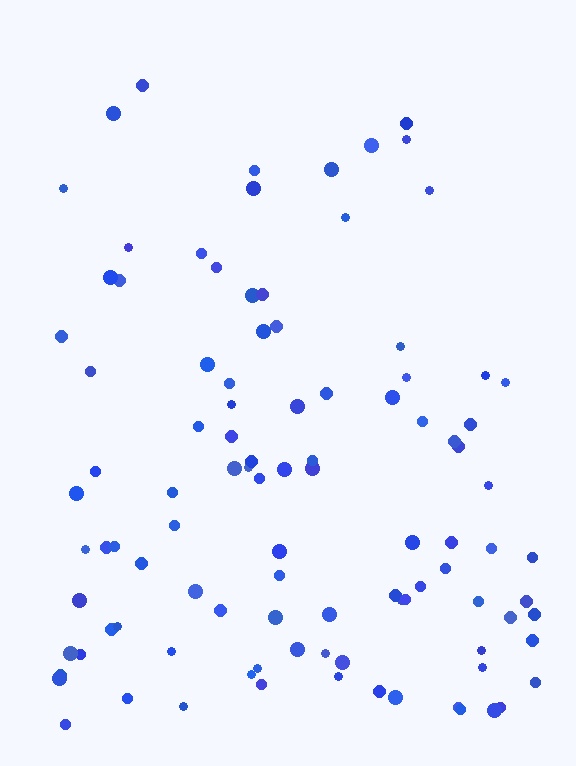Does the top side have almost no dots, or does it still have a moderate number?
Still a moderate number, just noticeably fewer than the bottom.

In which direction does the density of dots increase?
From top to bottom, with the bottom side densest.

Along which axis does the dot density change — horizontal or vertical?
Vertical.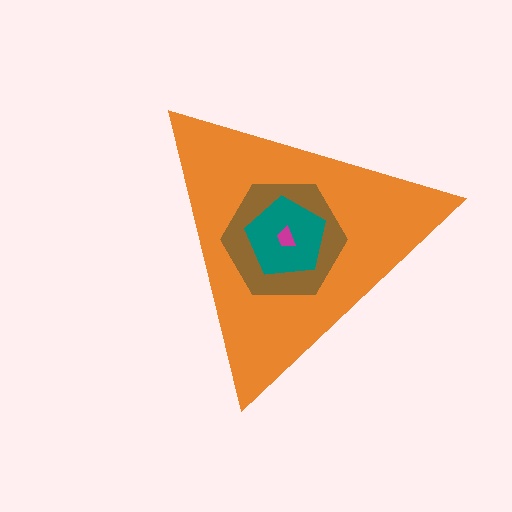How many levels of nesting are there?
4.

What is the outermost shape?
The orange triangle.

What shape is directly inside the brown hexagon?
The teal pentagon.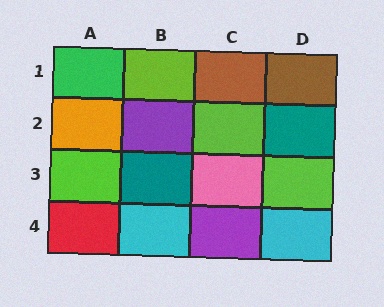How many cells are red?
1 cell is red.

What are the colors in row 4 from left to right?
Red, cyan, purple, cyan.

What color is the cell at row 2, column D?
Teal.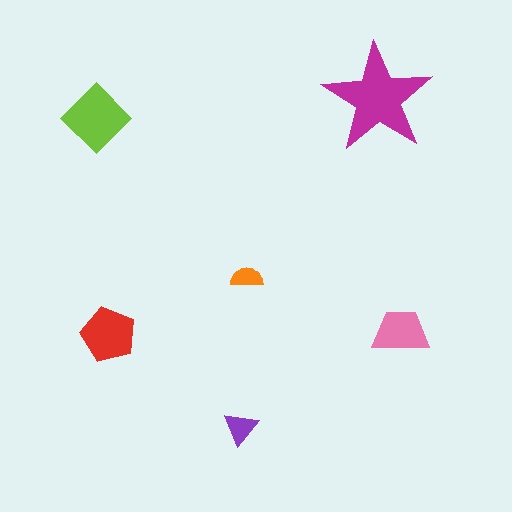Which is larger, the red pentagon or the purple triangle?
The red pentagon.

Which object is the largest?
The magenta star.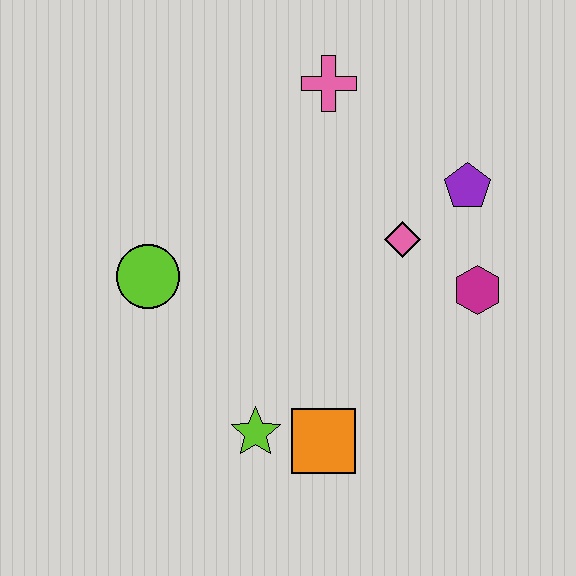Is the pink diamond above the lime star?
Yes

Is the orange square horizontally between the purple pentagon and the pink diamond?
No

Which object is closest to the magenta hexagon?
The pink diamond is closest to the magenta hexagon.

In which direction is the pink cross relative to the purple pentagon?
The pink cross is to the left of the purple pentagon.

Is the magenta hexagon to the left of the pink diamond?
No